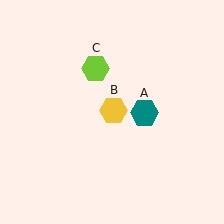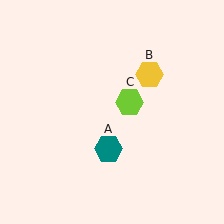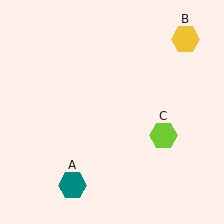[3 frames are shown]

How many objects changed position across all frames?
3 objects changed position: teal hexagon (object A), yellow hexagon (object B), lime hexagon (object C).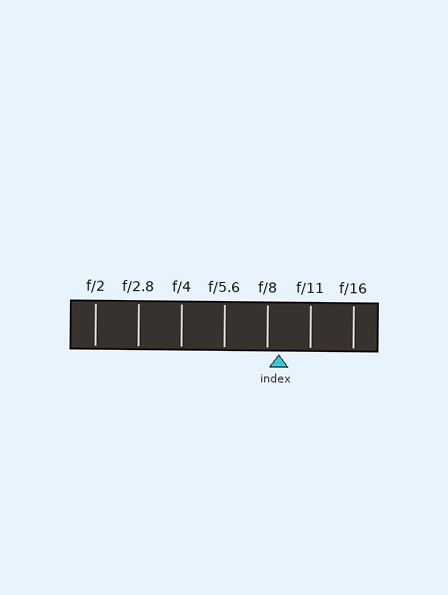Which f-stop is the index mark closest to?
The index mark is closest to f/8.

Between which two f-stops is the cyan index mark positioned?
The index mark is between f/8 and f/11.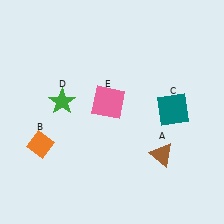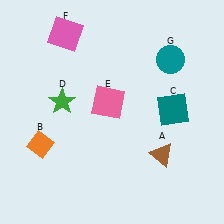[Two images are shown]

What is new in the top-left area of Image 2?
A pink square (F) was added in the top-left area of Image 2.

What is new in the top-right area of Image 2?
A teal circle (G) was added in the top-right area of Image 2.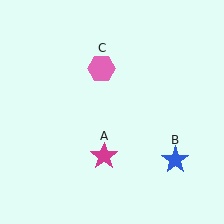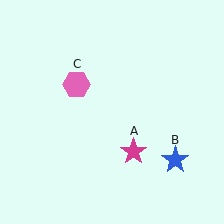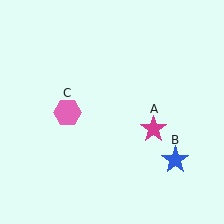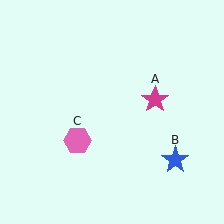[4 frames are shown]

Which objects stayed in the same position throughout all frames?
Blue star (object B) remained stationary.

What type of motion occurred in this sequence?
The magenta star (object A), pink hexagon (object C) rotated counterclockwise around the center of the scene.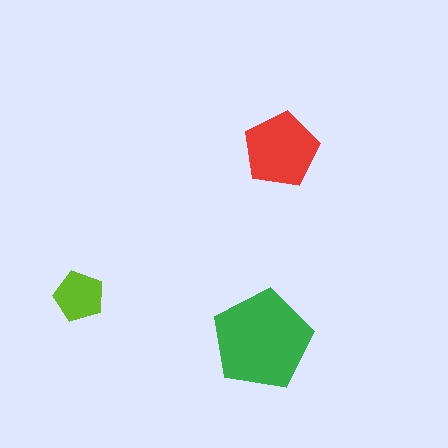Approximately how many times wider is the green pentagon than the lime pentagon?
About 2 times wider.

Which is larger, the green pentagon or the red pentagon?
The green one.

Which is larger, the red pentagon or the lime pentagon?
The red one.